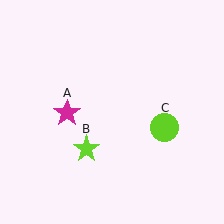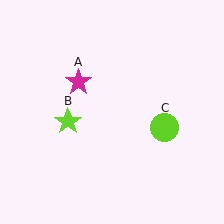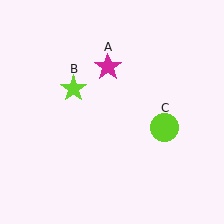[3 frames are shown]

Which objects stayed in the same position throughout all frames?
Lime circle (object C) remained stationary.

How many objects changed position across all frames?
2 objects changed position: magenta star (object A), lime star (object B).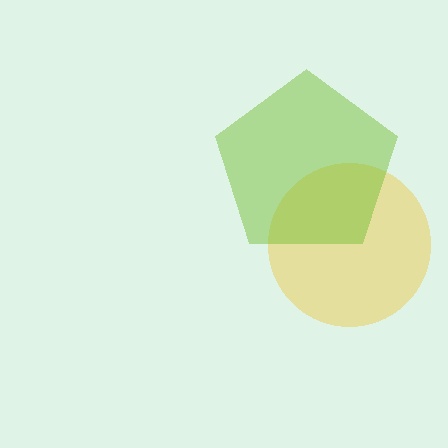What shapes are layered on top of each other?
The layered shapes are: a yellow circle, a lime pentagon.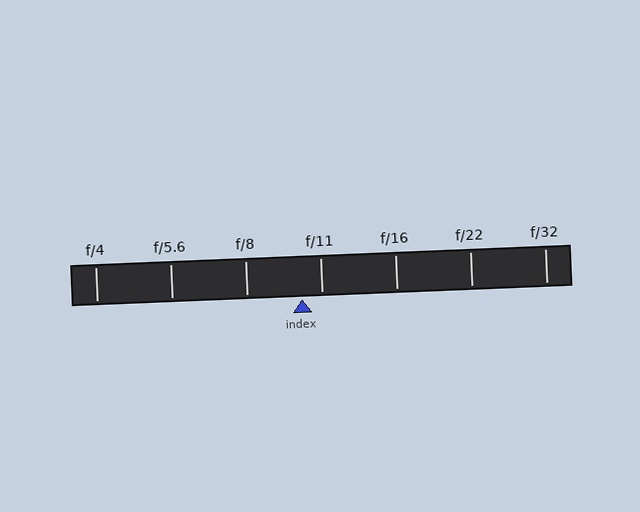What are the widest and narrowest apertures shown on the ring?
The widest aperture shown is f/4 and the narrowest is f/32.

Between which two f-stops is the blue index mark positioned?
The index mark is between f/8 and f/11.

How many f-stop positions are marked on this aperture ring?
There are 7 f-stop positions marked.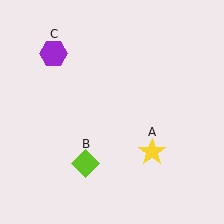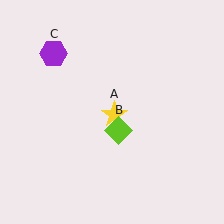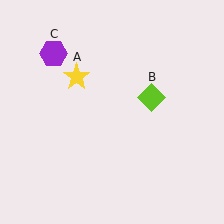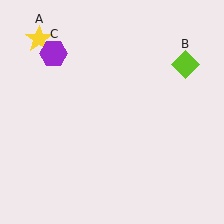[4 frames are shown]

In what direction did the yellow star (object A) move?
The yellow star (object A) moved up and to the left.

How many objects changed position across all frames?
2 objects changed position: yellow star (object A), lime diamond (object B).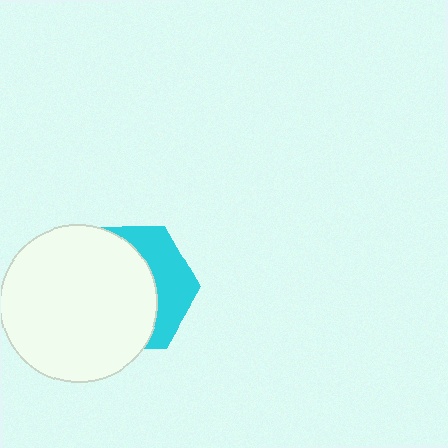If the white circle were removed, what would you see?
You would see the complete cyan hexagon.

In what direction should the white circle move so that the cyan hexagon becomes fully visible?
The white circle should move left. That is the shortest direction to clear the overlap and leave the cyan hexagon fully visible.